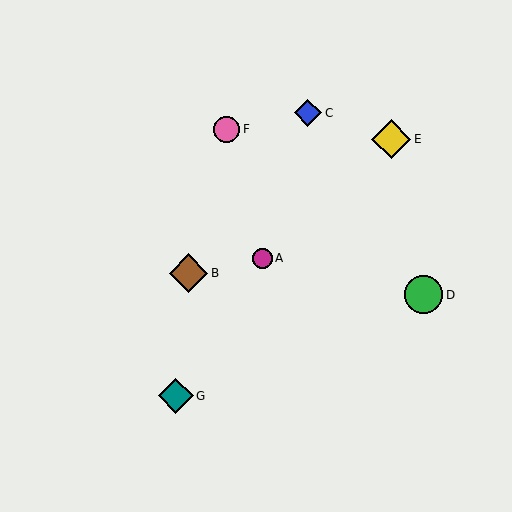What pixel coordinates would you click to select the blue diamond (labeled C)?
Click at (308, 113) to select the blue diamond C.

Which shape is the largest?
The yellow diamond (labeled E) is the largest.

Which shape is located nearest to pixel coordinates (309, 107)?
The blue diamond (labeled C) at (308, 113) is nearest to that location.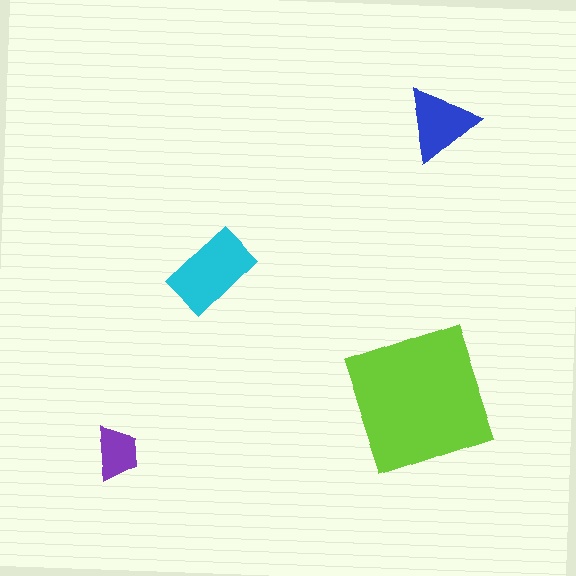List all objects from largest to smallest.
The lime square, the cyan rectangle, the blue triangle, the purple trapezoid.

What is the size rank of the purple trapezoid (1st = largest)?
4th.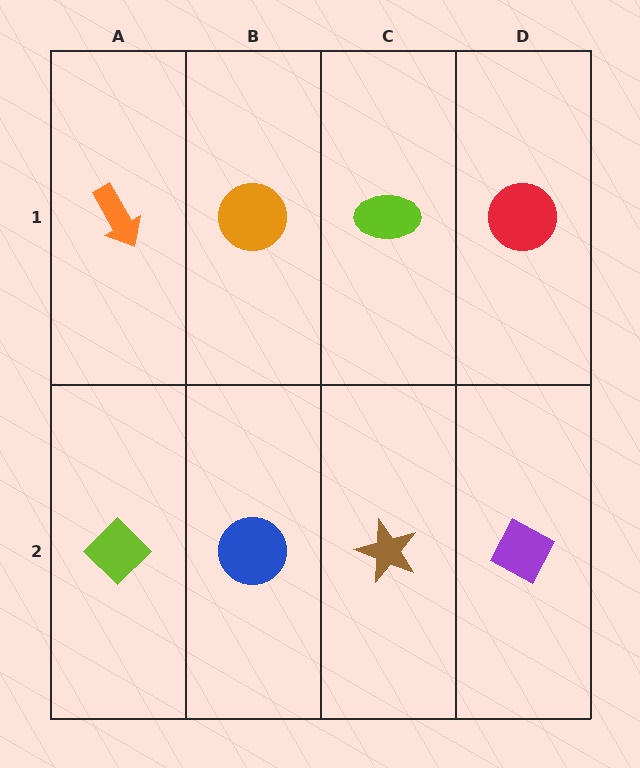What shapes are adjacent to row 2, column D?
A red circle (row 1, column D), a brown star (row 2, column C).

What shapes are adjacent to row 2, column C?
A lime ellipse (row 1, column C), a blue circle (row 2, column B), a purple diamond (row 2, column D).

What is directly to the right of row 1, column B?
A lime ellipse.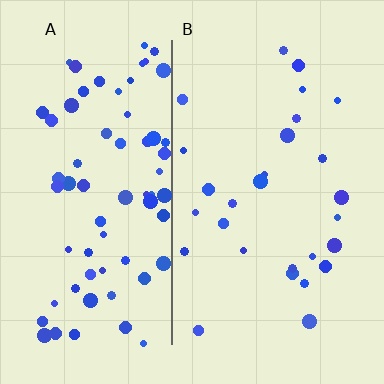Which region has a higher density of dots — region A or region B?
A (the left).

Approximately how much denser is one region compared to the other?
Approximately 2.5× — region A over region B.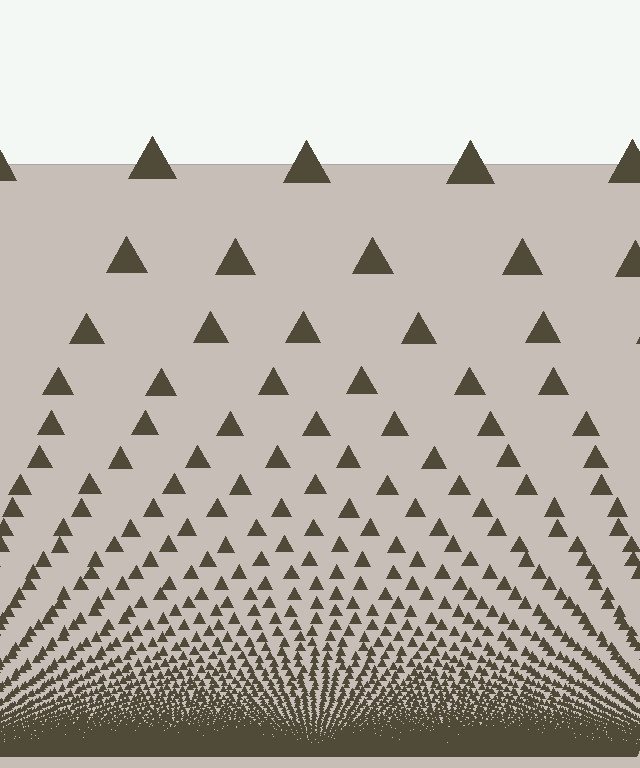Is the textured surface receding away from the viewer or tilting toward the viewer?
The surface appears to tilt toward the viewer. Texture elements get larger and sparser toward the top.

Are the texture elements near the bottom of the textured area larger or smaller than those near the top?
Smaller. The gradient is inverted — elements near the bottom are smaller and denser.